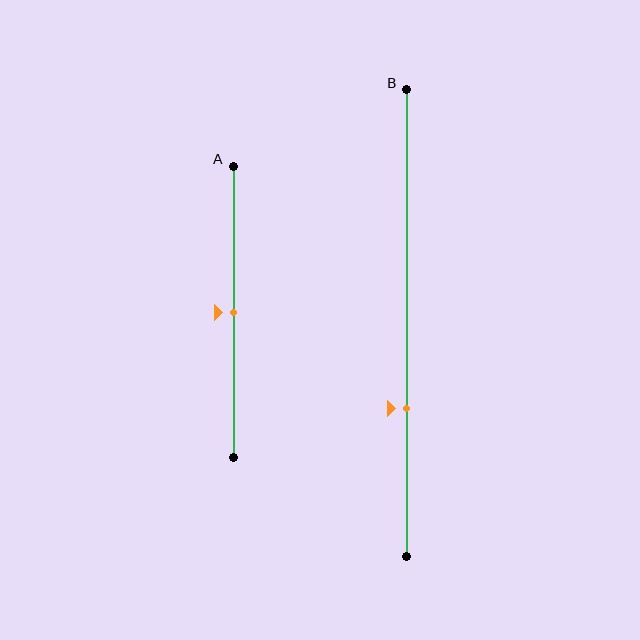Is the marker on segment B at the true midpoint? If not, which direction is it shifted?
No, the marker on segment B is shifted downward by about 18% of the segment length.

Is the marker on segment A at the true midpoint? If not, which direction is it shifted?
Yes, the marker on segment A is at the true midpoint.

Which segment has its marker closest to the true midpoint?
Segment A has its marker closest to the true midpoint.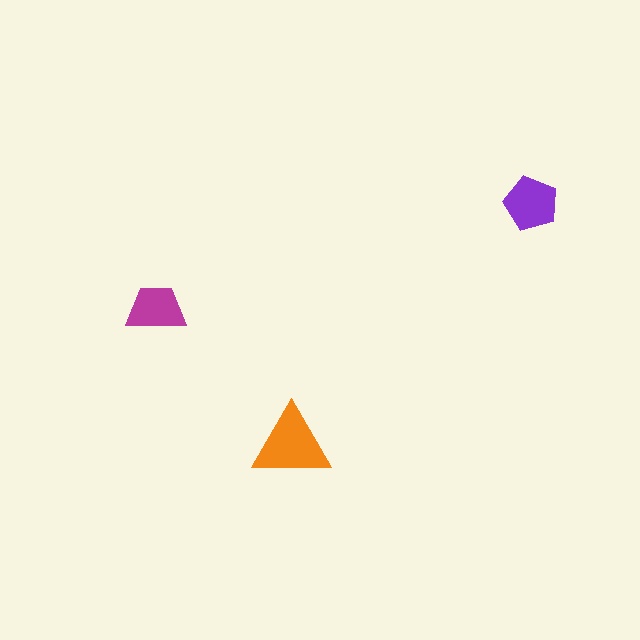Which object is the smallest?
The magenta trapezoid.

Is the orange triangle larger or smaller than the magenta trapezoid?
Larger.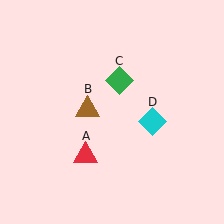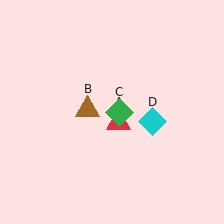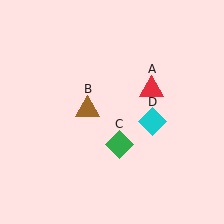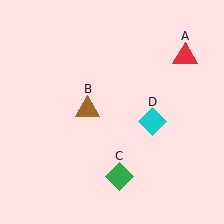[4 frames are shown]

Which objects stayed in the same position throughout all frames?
Brown triangle (object B) and cyan diamond (object D) remained stationary.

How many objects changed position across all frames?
2 objects changed position: red triangle (object A), green diamond (object C).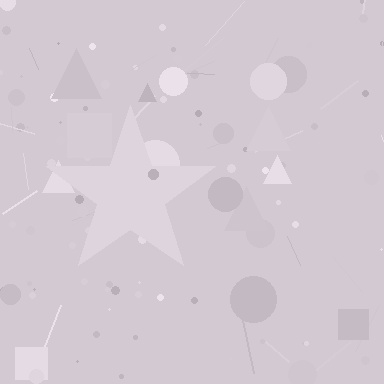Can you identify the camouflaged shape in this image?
The camouflaged shape is a star.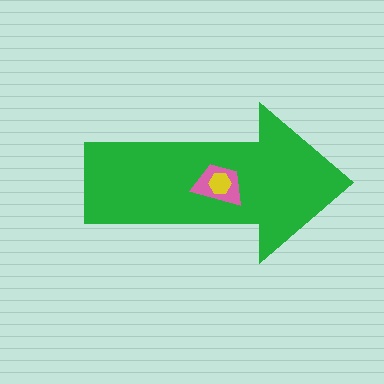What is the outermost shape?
The green arrow.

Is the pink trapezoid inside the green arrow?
Yes.